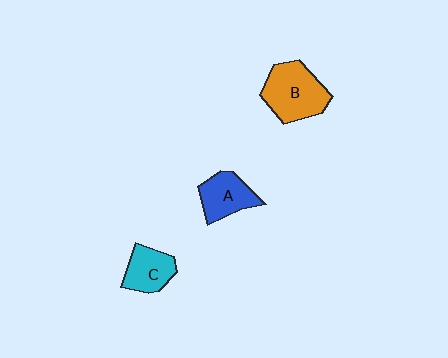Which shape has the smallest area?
Shape C (cyan).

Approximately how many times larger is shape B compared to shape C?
Approximately 1.6 times.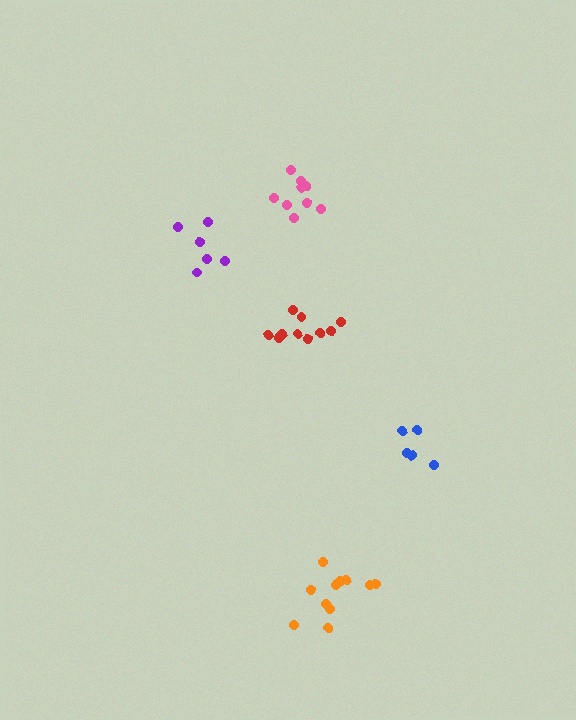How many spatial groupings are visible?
There are 5 spatial groupings.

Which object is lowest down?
The orange cluster is bottommost.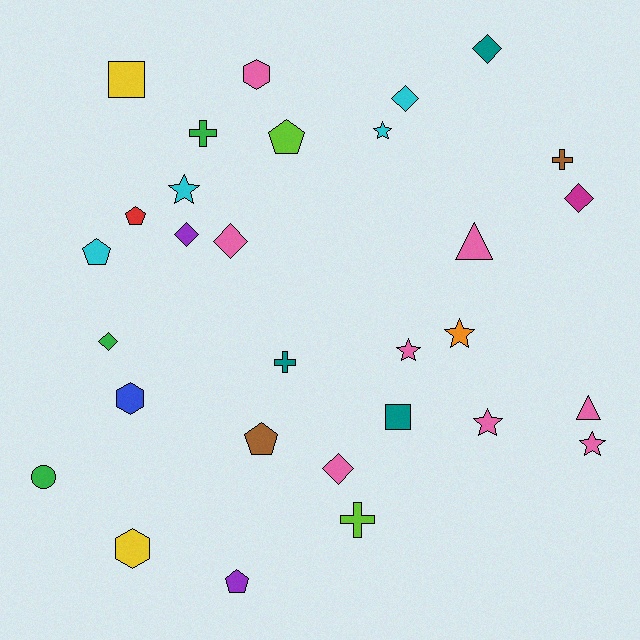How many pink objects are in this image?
There are 8 pink objects.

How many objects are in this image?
There are 30 objects.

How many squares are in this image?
There are 2 squares.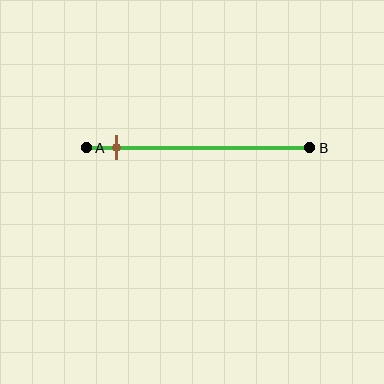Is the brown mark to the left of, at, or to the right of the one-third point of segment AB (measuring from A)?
The brown mark is to the left of the one-third point of segment AB.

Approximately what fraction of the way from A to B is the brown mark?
The brown mark is approximately 15% of the way from A to B.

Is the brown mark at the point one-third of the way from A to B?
No, the mark is at about 15% from A, not at the 33% one-third point.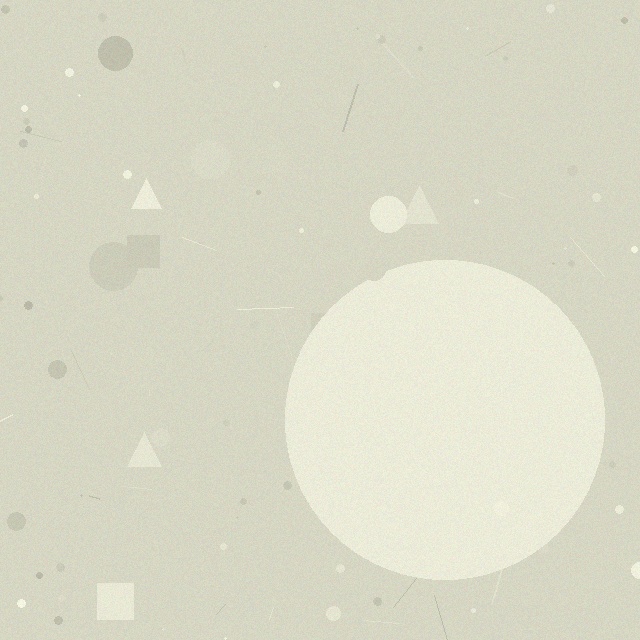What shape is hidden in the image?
A circle is hidden in the image.